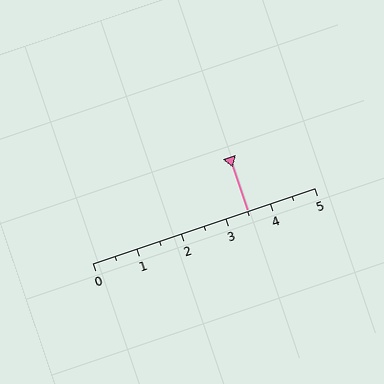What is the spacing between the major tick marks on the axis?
The major ticks are spaced 1 apart.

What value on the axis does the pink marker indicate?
The marker indicates approximately 3.5.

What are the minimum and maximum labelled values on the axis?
The axis runs from 0 to 5.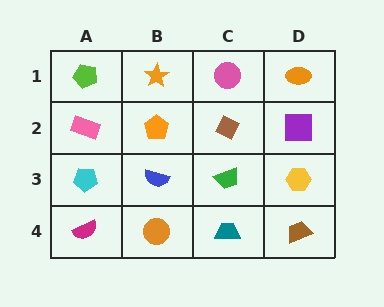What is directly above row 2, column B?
An orange star.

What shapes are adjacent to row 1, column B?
An orange pentagon (row 2, column B), a lime pentagon (row 1, column A), a pink circle (row 1, column C).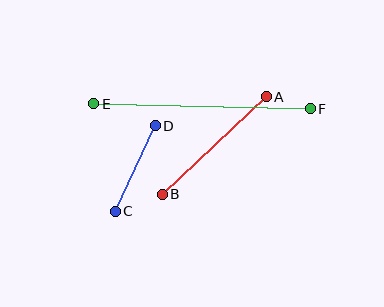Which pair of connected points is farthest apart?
Points E and F are farthest apart.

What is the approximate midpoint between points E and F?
The midpoint is at approximately (202, 106) pixels.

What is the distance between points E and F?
The distance is approximately 216 pixels.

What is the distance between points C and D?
The distance is approximately 94 pixels.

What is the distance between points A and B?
The distance is approximately 142 pixels.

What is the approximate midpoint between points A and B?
The midpoint is at approximately (214, 145) pixels.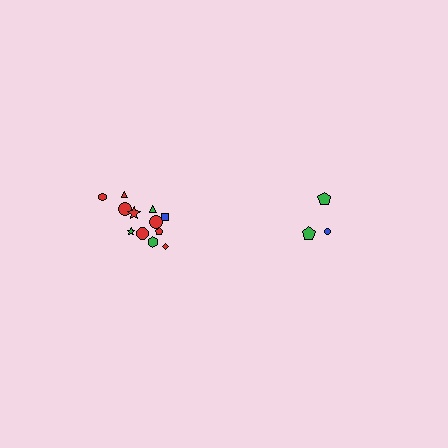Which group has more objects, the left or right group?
The left group.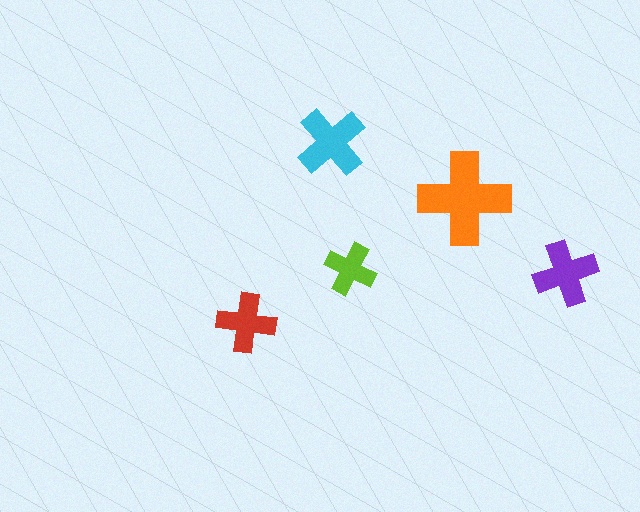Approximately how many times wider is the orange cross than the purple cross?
About 1.5 times wider.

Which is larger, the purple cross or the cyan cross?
The cyan one.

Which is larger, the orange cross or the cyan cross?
The orange one.